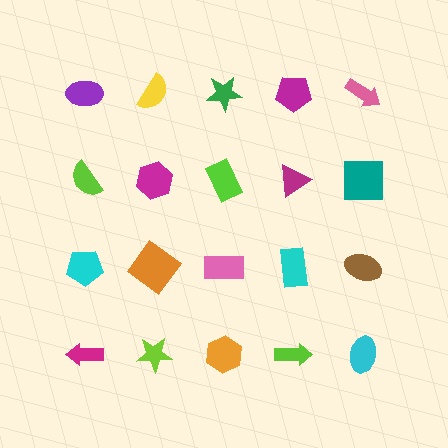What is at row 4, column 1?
A magenta arrow.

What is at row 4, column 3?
An orange hexagon.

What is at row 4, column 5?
A cyan ellipse.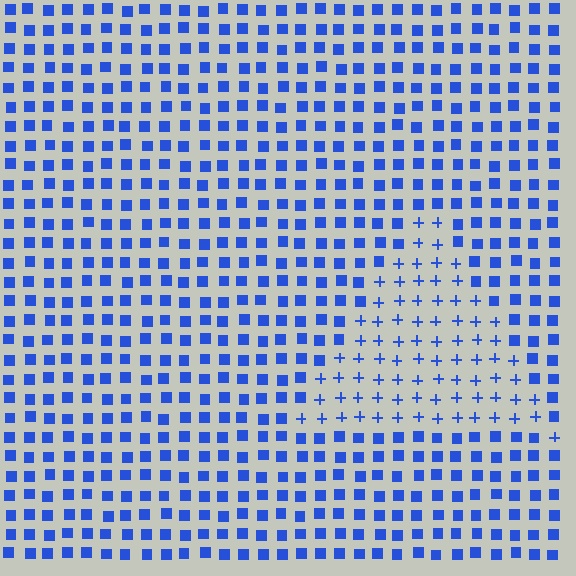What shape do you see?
I see a triangle.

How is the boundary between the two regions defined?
The boundary is defined by a change in element shape: plus signs inside vs. squares outside. All elements share the same color and spacing.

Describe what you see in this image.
The image is filled with small blue elements arranged in a uniform grid. A triangle-shaped region contains plus signs, while the surrounding area contains squares. The boundary is defined purely by the change in element shape.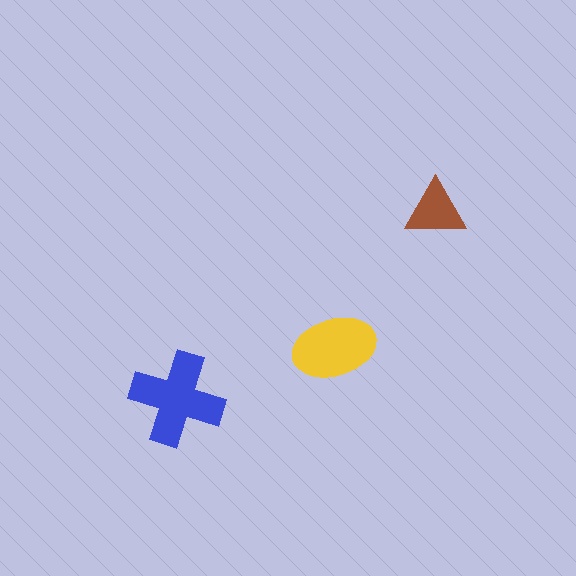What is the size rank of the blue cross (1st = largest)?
1st.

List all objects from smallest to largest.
The brown triangle, the yellow ellipse, the blue cross.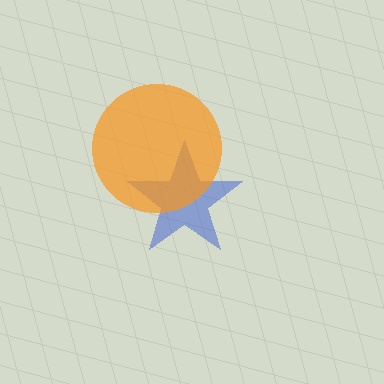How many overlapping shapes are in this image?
There are 2 overlapping shapes in the image.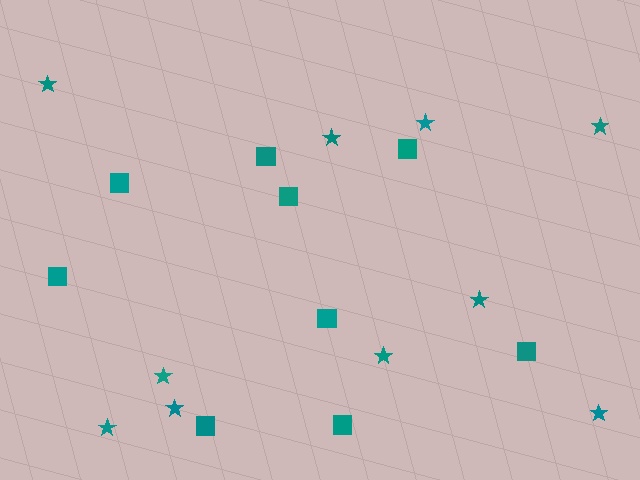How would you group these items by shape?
There are 2 groups: one group of stars (10) and one group of squares (9).